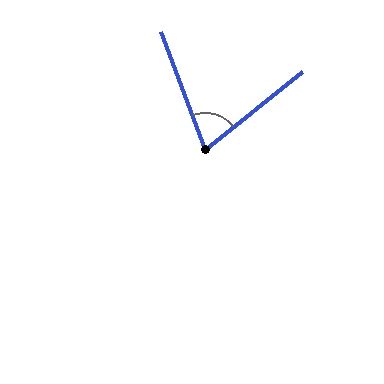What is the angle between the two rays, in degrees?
Approximately 72 degrees.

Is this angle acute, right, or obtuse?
It is acute.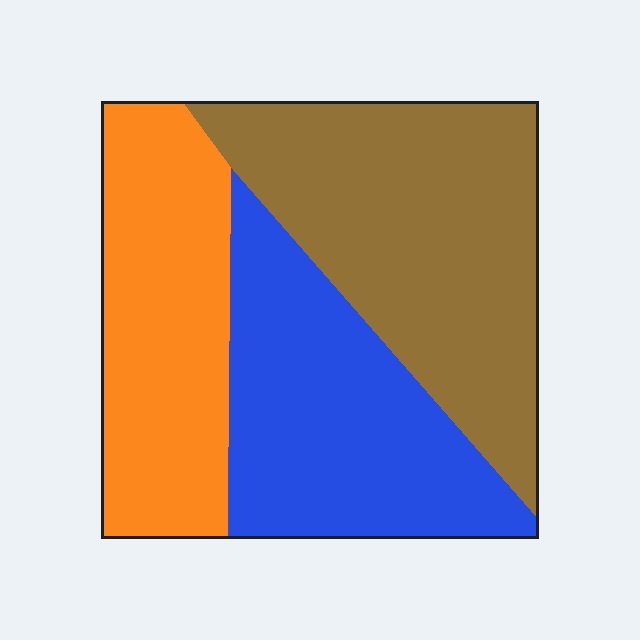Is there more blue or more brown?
Brown.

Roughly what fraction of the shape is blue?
Blue takes up about one third (1/3) of the shape.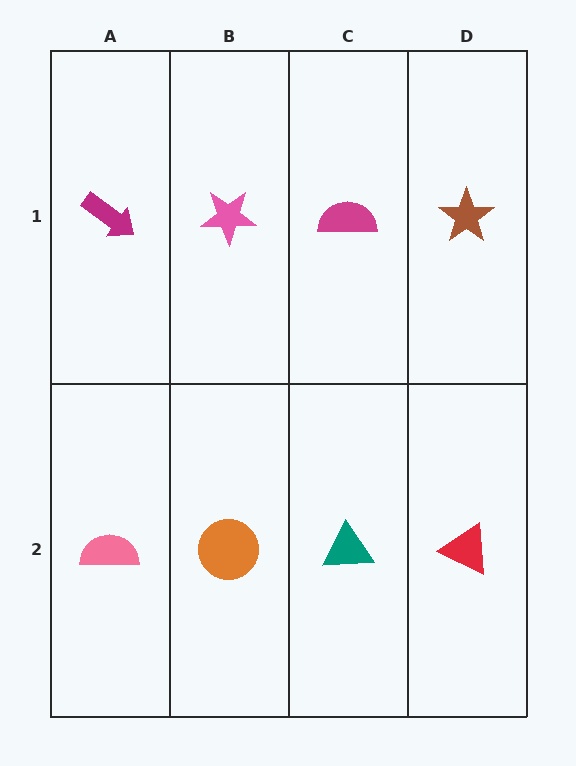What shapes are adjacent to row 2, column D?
A brown star (row 1, column D), a teal triangle (row 2, column C).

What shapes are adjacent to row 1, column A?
A pink semicircle (row 2, column A), a pink star (row 1, column B).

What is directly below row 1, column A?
A pink semicircle.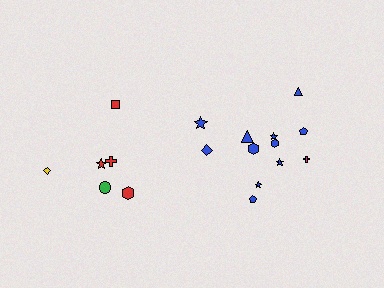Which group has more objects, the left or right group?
The right group.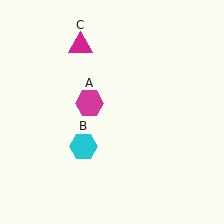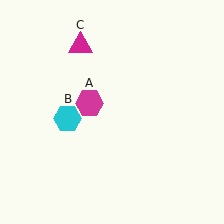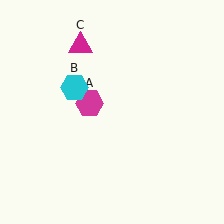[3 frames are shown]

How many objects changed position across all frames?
1 object changed position: cyan hexagon (object B).